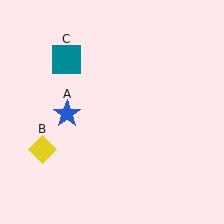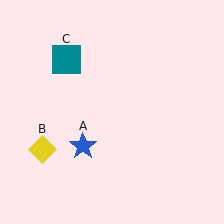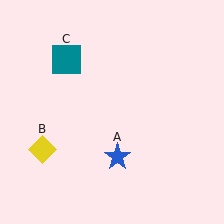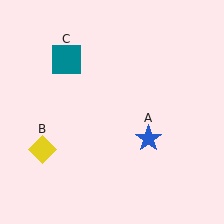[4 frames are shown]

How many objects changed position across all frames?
1 object changed position: blue star (object A).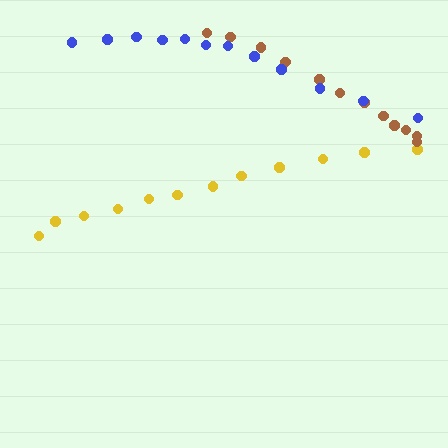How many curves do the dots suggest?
There are 3 distinct paths.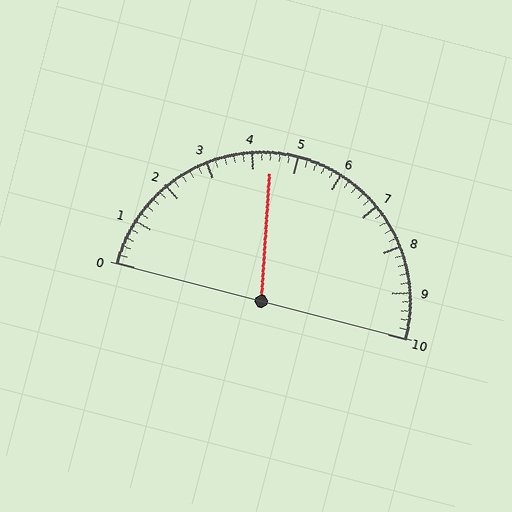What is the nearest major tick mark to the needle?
The nearest major tick mark is 4.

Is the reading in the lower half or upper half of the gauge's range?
The reading is in the lower half of the range (0 to 10).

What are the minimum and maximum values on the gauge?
The gauge ranges from 0 to 10.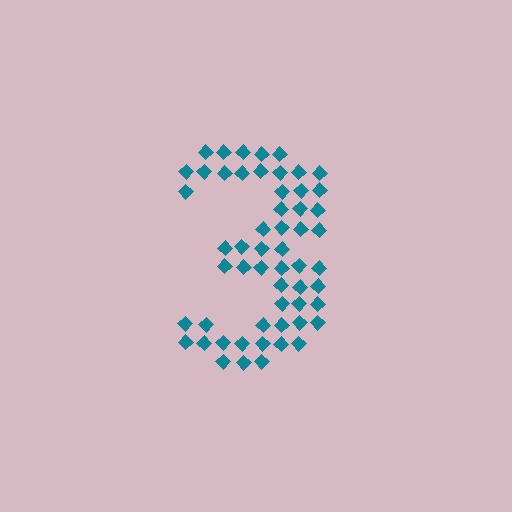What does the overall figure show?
The overall figure shows the digit 3.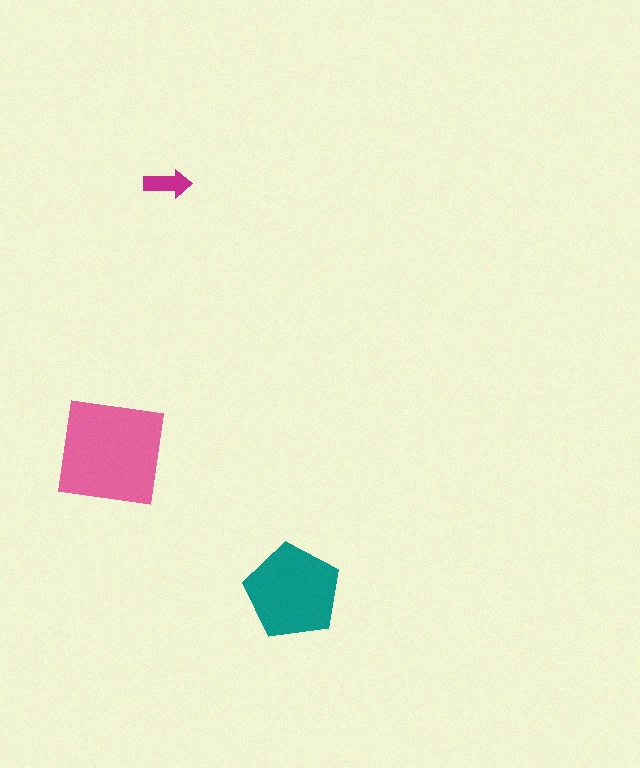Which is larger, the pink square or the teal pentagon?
The pink square.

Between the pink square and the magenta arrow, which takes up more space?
The pink square.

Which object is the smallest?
The magenta arrow.